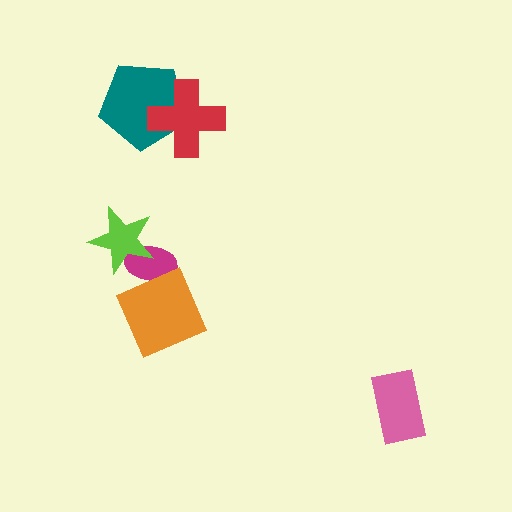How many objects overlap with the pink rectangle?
0 objects overlap with the pink rectangle.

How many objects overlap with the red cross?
1 object overlaps with the red cross.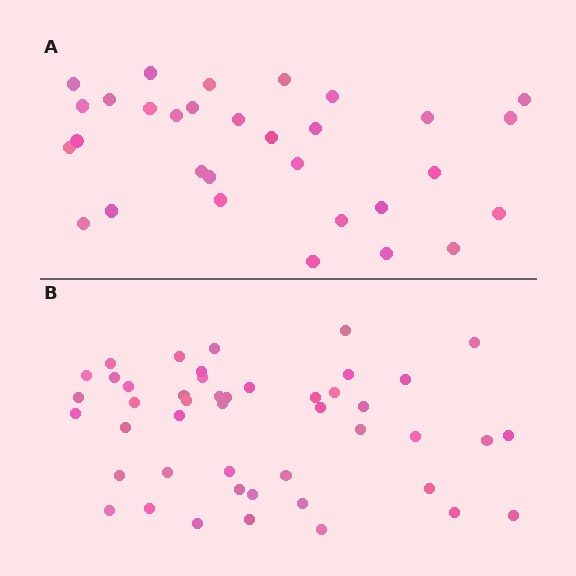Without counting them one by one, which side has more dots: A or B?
Region B (the bottom region) has more dots.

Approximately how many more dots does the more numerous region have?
Region B has approximately 15 more dots than region A.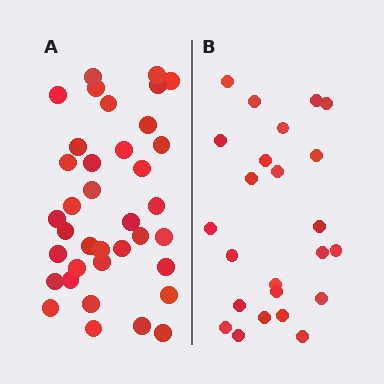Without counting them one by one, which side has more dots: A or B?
Region A (the left region) has more dots.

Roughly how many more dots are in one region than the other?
Region A has approximately 15 more dots than region B.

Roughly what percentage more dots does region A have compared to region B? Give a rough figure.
About 55% more.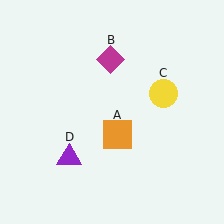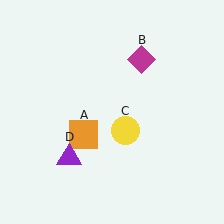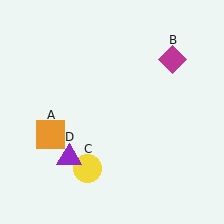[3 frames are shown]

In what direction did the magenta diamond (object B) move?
The magenta diamond (object B) moved right.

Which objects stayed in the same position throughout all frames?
Purple triangle (object D) remained stationary.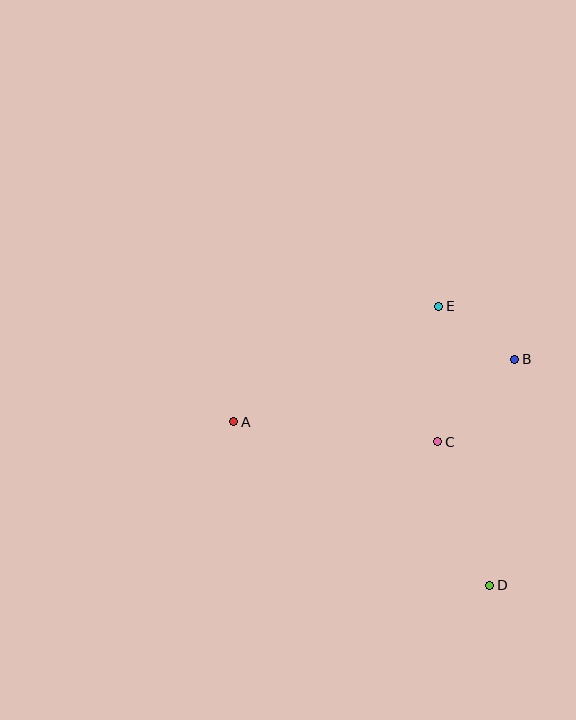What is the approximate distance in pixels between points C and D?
The distance between C and D is approximately 152 pixels.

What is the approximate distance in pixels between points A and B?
The distance between A and B is approximately 288 pixels.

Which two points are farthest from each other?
Points A and D are farthest from each other.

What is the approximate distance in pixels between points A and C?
The distance between A and C is approximately 205 pixels.